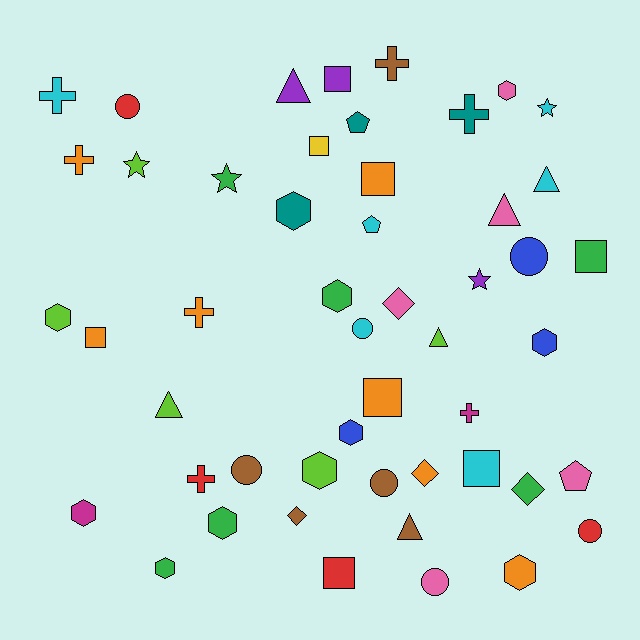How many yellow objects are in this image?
There is 1 yellow object.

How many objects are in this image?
There are 50 objects.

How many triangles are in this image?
There are 6 triangles.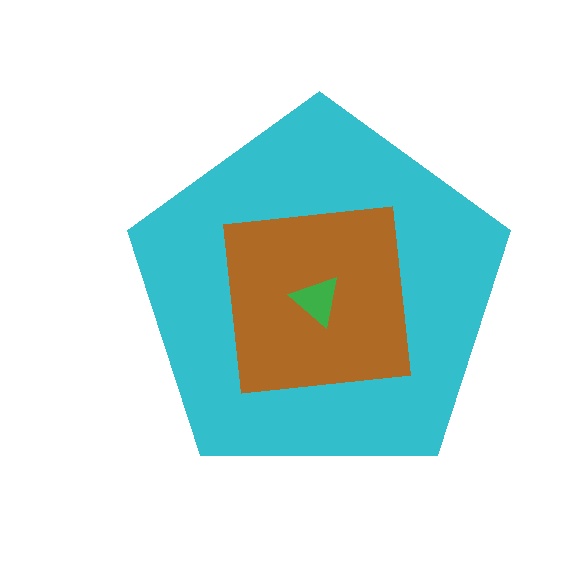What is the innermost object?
The green triangle.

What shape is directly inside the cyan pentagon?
The brown square.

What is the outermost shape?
The cyan pentagon.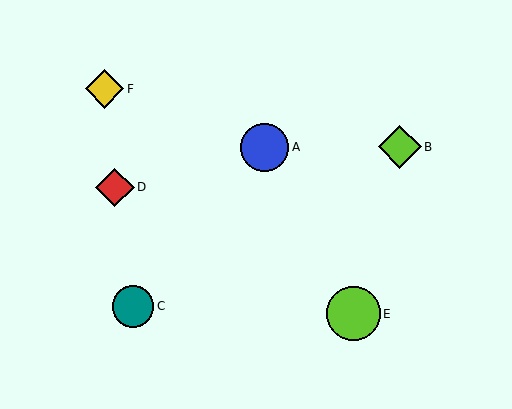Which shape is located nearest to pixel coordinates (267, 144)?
The blue circle (labeled A) at (265, 147) is nearest to that location.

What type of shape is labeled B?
Shape B is a lime diamond.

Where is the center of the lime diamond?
The center of the lime diamond is at (400, 147).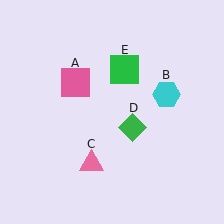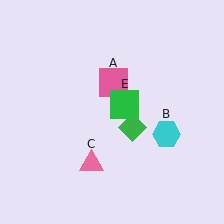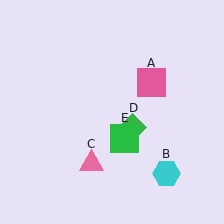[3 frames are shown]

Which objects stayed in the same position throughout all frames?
Pink triangle (object C) and green diamond (object D) remained stationary.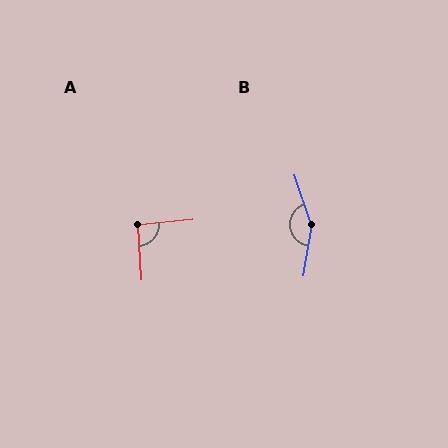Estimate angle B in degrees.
Approximately 152 degrees.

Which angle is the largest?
B, at approximately 152 degrees.